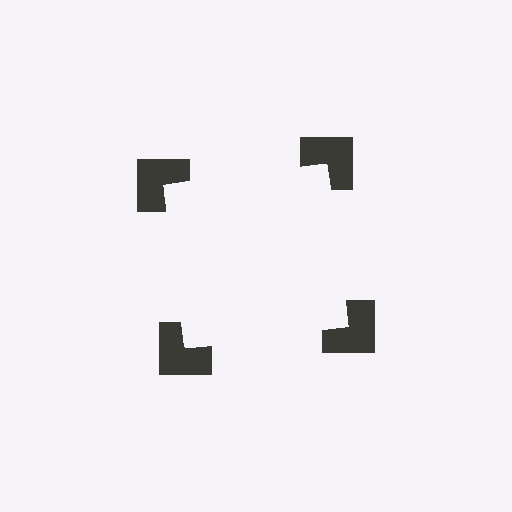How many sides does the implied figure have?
4 sides.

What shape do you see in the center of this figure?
An illusory square — its edges are inferred from the aligned wedge cuts in the notched squares, not physically drawn.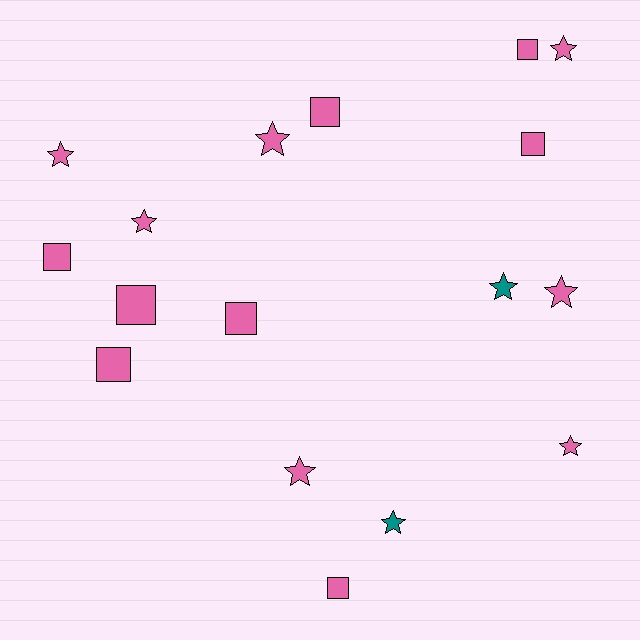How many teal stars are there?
There are 2 teal stars.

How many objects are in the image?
There are 17 objects.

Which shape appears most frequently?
Star, with 9 objects.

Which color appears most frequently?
Pink, with 15 objects.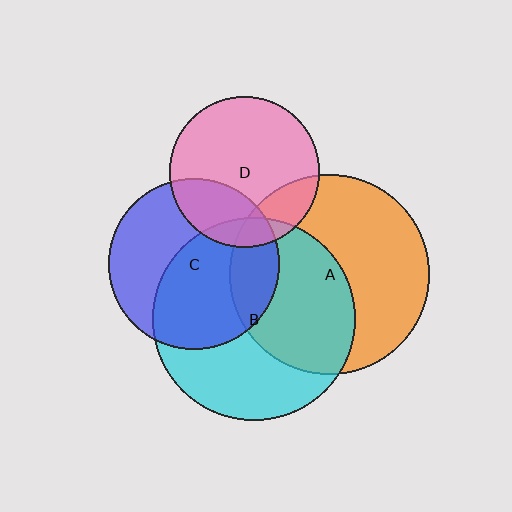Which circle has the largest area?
Circle B (cyan).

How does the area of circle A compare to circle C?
Approximately 1.4 times.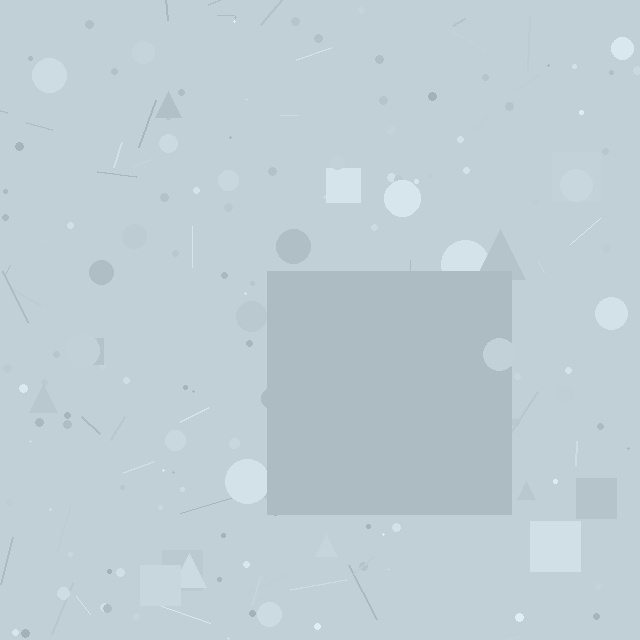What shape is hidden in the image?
A square is hidden in the image.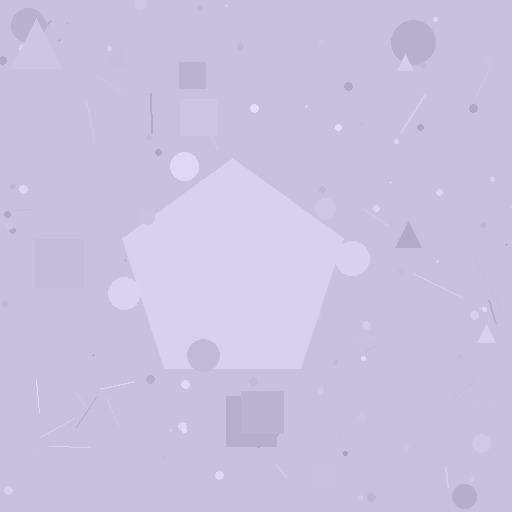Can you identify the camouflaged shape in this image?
The camouflaged shape is a pentagon.